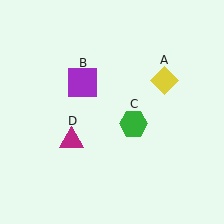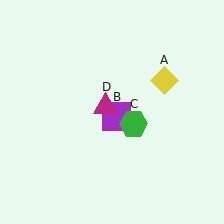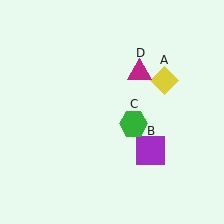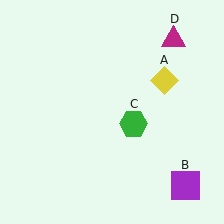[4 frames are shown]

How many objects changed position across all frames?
2 objects changed position: purple square (object B), magenta triangle (object D).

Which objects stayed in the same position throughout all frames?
Yellow diamond (object A) and green hexagon (object C) remained stationary.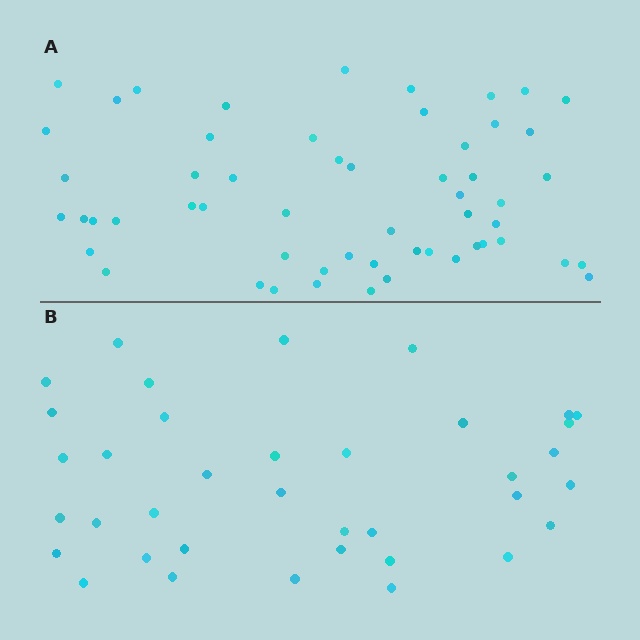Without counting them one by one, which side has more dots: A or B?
Region A (the top region) has more dots.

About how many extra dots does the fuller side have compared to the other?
Region A has approximately 20 more dots than region B.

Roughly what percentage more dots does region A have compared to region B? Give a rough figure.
About 50% more.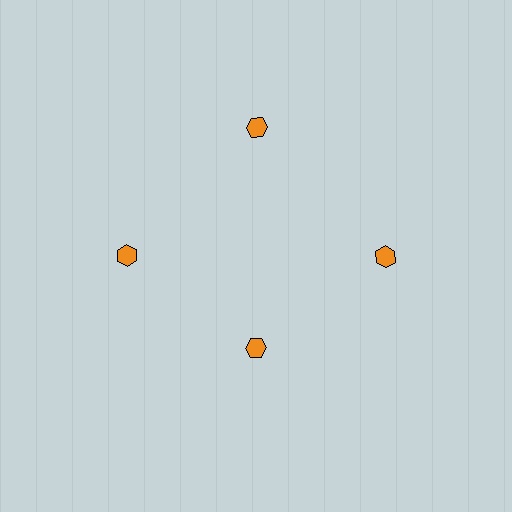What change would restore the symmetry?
The symmetry would be restored by moving it outward, back onto the ring so that all 4 hexagons sit at equal angles and equal distance from the center.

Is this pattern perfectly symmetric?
No. The 4 orange hexagons are arranged in a ring, but one element near the 6 o'clock position is pulled inward toward the center, breaking the 4-fold rotational symmetry.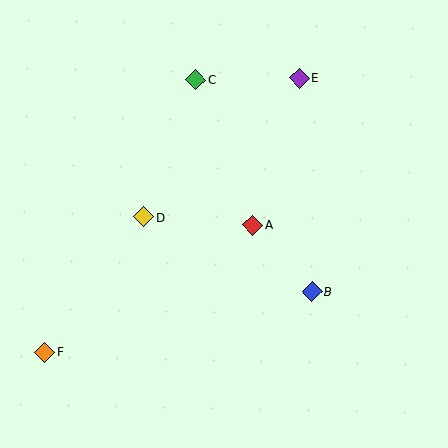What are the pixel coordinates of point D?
Point D is at (144, 217).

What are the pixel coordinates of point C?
Point C is at (196, 80).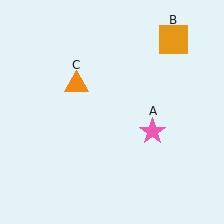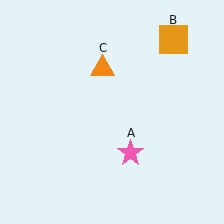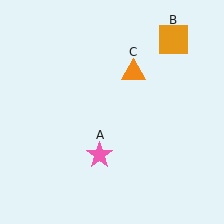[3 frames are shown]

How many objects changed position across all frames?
2 objects changed position: pink star (object A), orange triangle (object C).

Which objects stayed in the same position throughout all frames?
Orange square (object B) remained stationary.